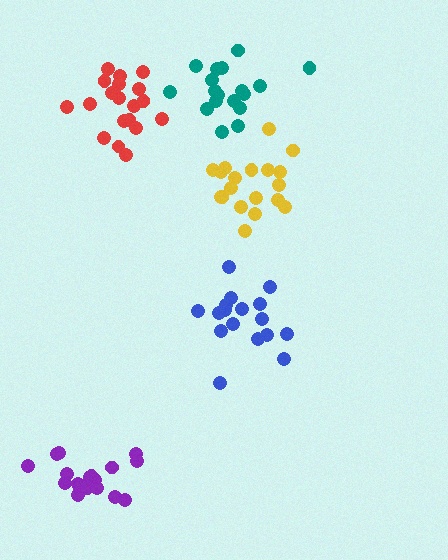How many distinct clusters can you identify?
There are 5 distinct clusters.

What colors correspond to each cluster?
The clusters are colored: blue, red, purple, teal, yellow.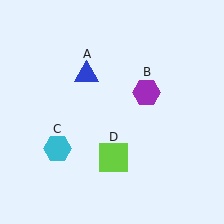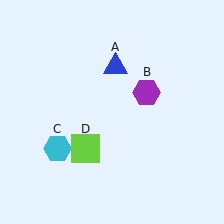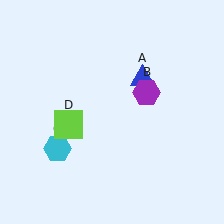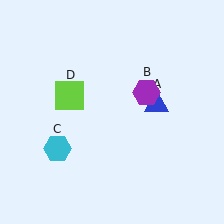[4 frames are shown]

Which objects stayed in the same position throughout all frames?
Purple hexagon (object B) and cyan hexagon (object C) remained stationary.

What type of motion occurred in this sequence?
The blue triangle (object A), lime square (object D) rotated clockwise around the center of the scene.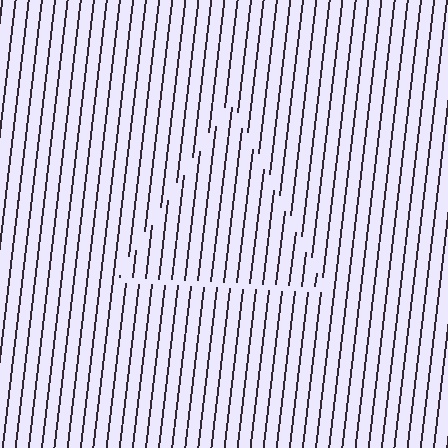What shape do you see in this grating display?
An illusory triangle. The interior of the shape contains the same grating, shifted by half a period — the contour is defined by the phase discontinuity where line-ends from the inner and outer gratings abut.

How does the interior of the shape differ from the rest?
The interior of the shape contains the same grating, shifted by half a period — the contour is defined by the phase discontinuity where line-ends from the inner and outer gratings abut.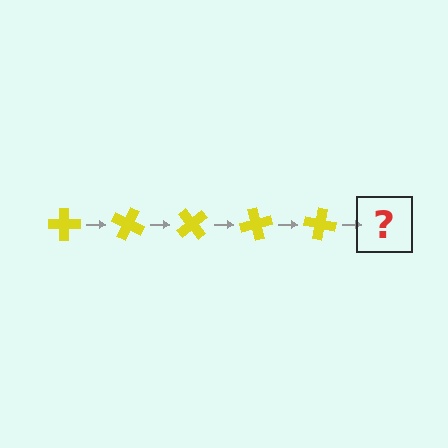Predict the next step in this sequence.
The next step is a yellow cross rotated 125 degrees.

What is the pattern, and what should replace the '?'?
The pattern is that the cross rotates 25 degrees each step. The '?' should be a yellow cross rotated 125 degrees.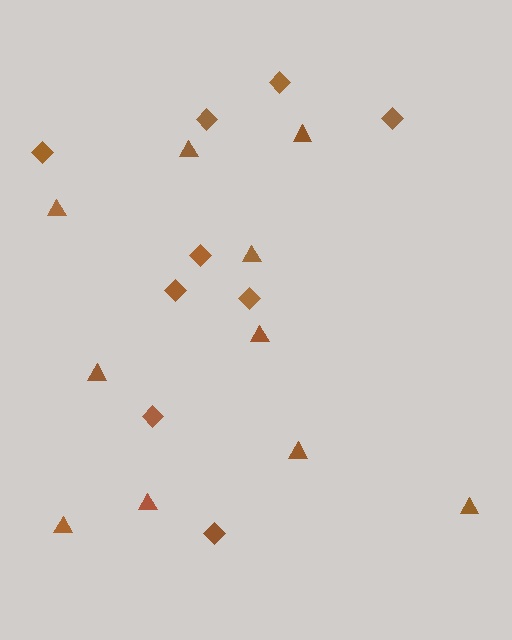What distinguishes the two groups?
There are 2 groups: one group of triangles (10) and one group of diamonds (9).